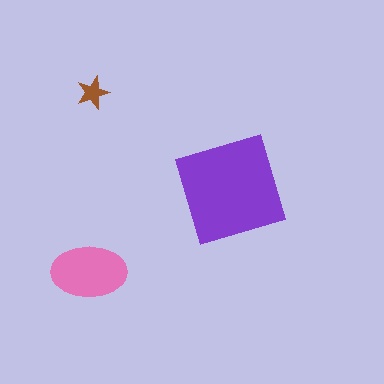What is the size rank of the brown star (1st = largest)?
3rd.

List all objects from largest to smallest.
The purple square, the pink ellipse, the brown star.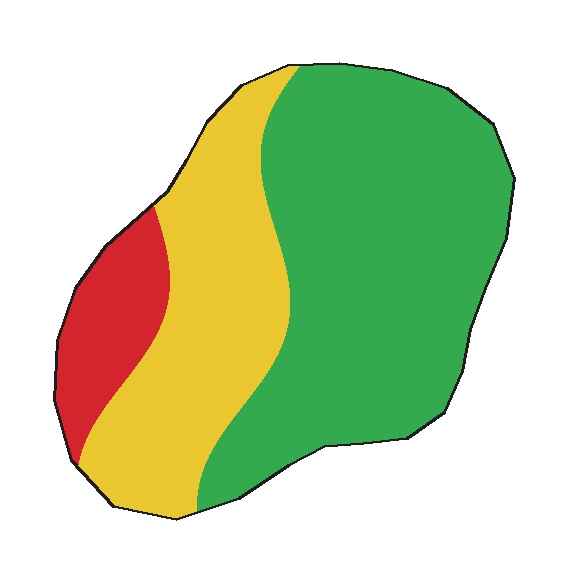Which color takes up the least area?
Red, at roughly 10%.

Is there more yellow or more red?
Yellow.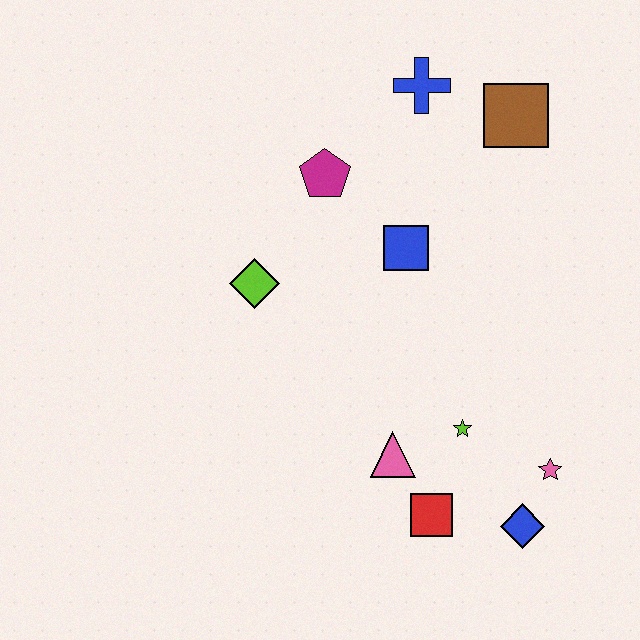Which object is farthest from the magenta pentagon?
The blue diamond is farthest from the magenta pentagon.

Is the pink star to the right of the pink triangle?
Yes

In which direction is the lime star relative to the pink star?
The lime star is to the left of the pink star.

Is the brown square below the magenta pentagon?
No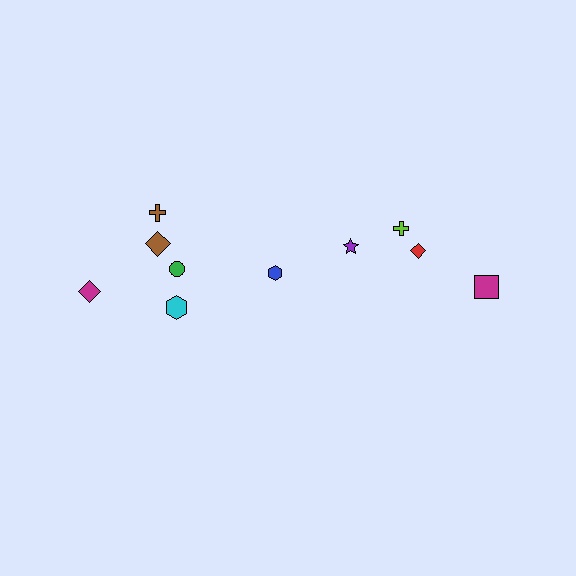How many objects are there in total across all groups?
There are 10 objects.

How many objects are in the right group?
There are 4 objects.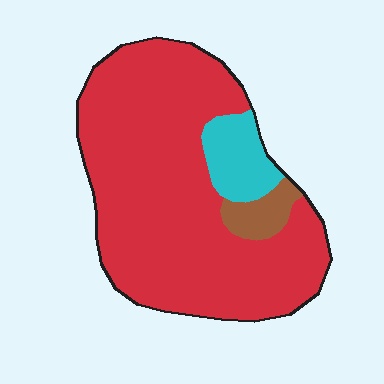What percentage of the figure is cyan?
Cyan takes up about one tenth (1/10) of the figure.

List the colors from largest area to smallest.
From largest to smallest: red, cyan, brown.